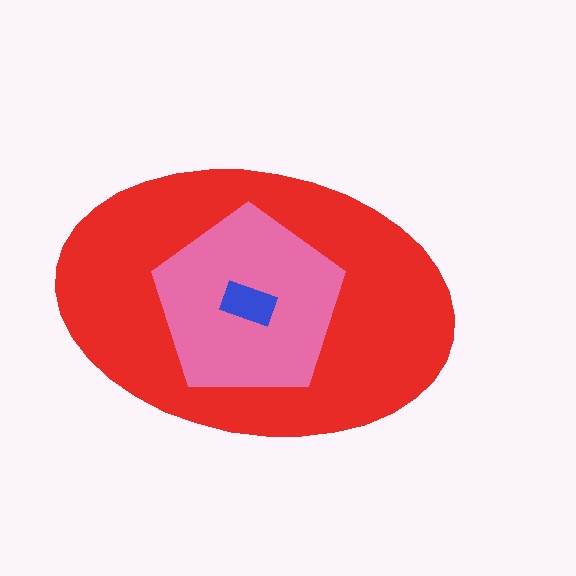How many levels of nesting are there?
3.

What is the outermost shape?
The red ellipse.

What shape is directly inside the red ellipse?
The pink pentagon.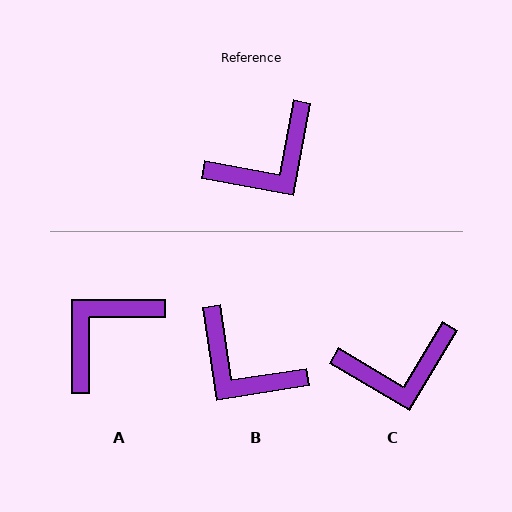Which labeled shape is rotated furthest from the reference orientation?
A, about 170 degrees away.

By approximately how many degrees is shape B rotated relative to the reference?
Approximately 71 degrees clockwise.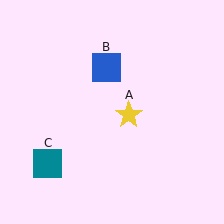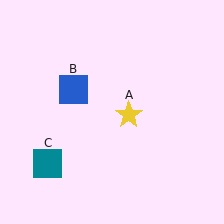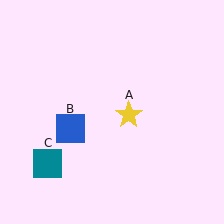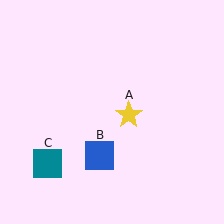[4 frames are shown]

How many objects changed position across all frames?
1 object changed position: blue square (object B).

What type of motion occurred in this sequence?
The blue square (object B) rotated counterclockwise around the center of the scene.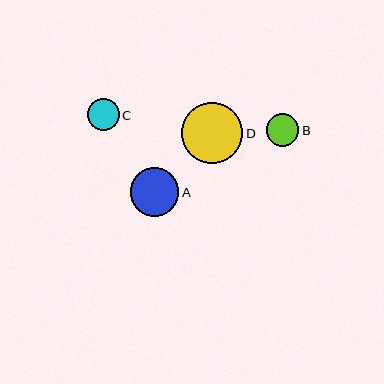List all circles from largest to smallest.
From largest to smallest: D, A, B, C.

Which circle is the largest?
Circle D is the largest with a size of approximately 61 pixels.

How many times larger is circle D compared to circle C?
Circle D is approximately 1.9 times the size of circle C.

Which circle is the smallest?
Circle C is the smallest with a size of approximately 32 pixels.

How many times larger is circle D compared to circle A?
Circle D is approximately 1.3 times the size of circle A.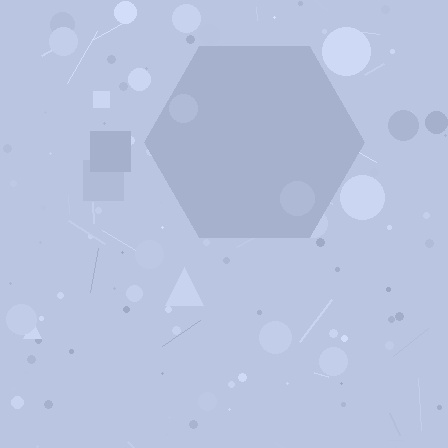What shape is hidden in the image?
A hexagon is hidden in the image.